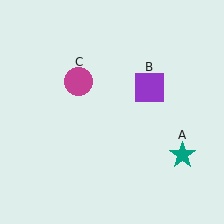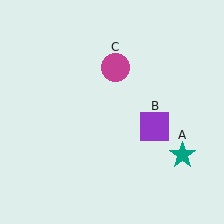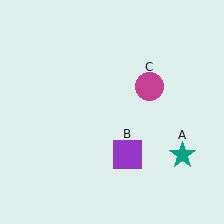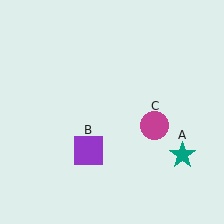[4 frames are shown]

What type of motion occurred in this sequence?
The purple square (object B), magenta circle (object C) rotated clockwise around the center of the scene.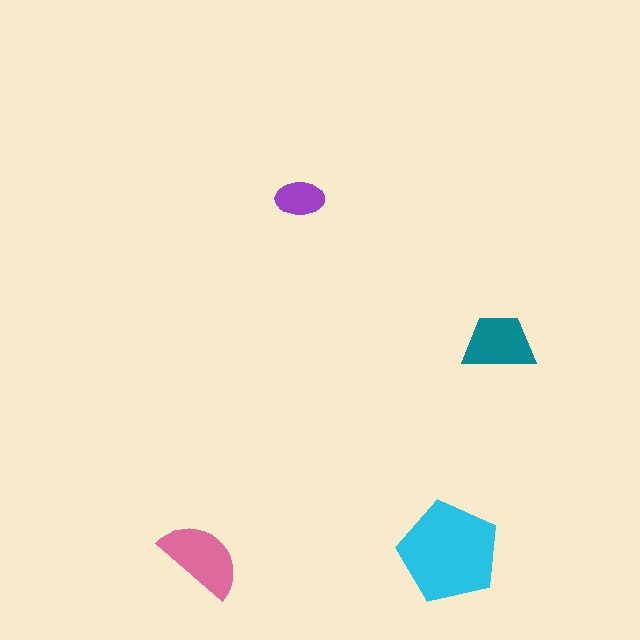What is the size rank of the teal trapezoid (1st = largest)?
3rd.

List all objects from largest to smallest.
The cyan pentagon, the pink semicircle, the teal trapezoid, the purple ellipse.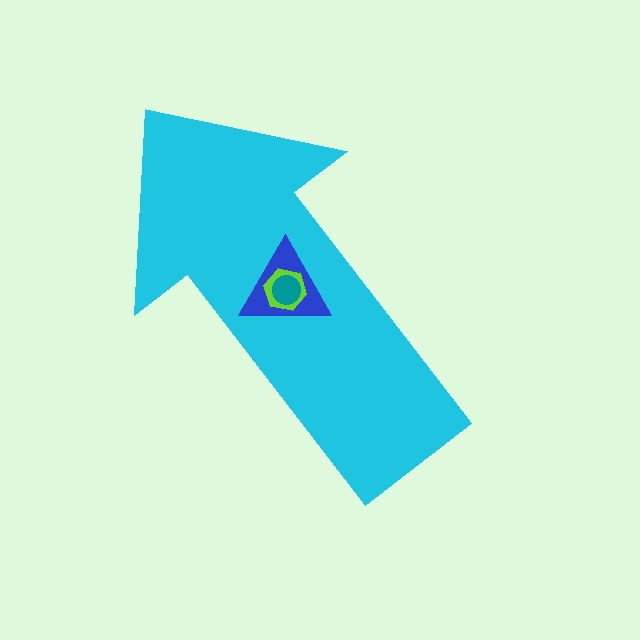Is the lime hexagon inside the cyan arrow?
Yes.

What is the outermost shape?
The cyan arrow.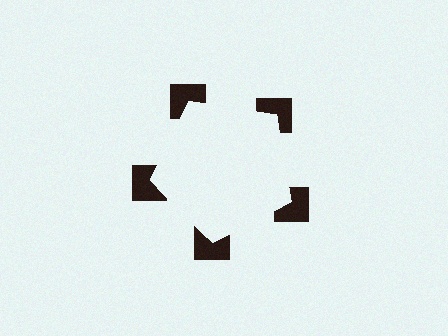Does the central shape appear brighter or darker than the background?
It typically appears slightly brighter than the background, even though no actual brightness change is drawn.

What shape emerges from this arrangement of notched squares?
An illusory pentagon — its edges are inferred from the aligned wedge cuts in the notched squares, not physically drawn.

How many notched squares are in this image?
There are 5 — one at each vertex of the illusory pentagon.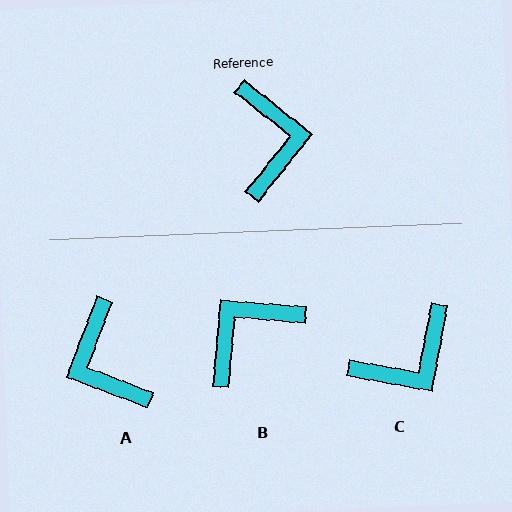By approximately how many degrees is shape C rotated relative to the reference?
Approximately 61 degrees clockwise.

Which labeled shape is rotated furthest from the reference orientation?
A, about 162 degrees away.